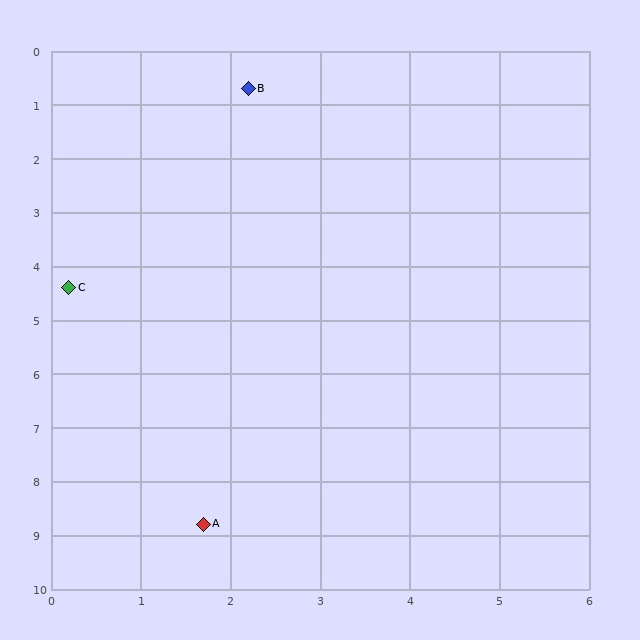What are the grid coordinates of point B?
Point B is at approximately (2.2, 0.7).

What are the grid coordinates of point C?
Point C is at approximately (0.2, 4.4).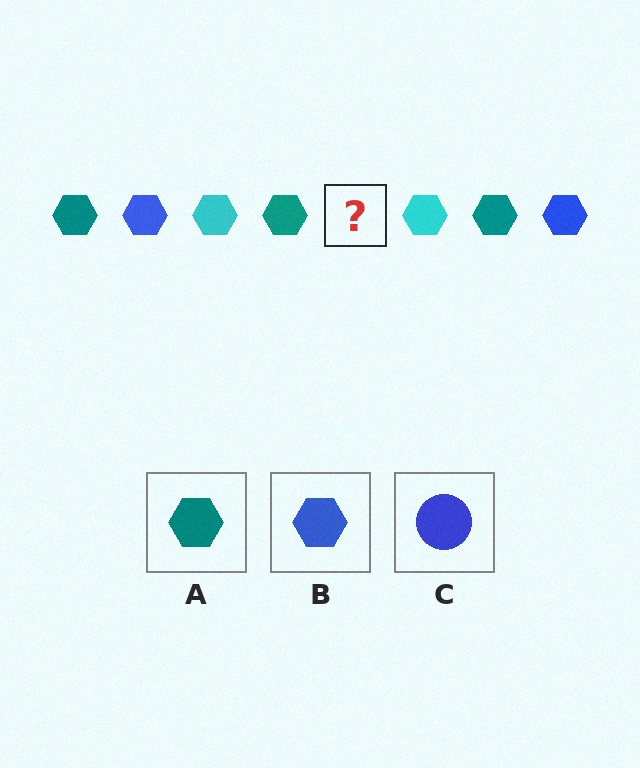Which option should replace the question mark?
Option B.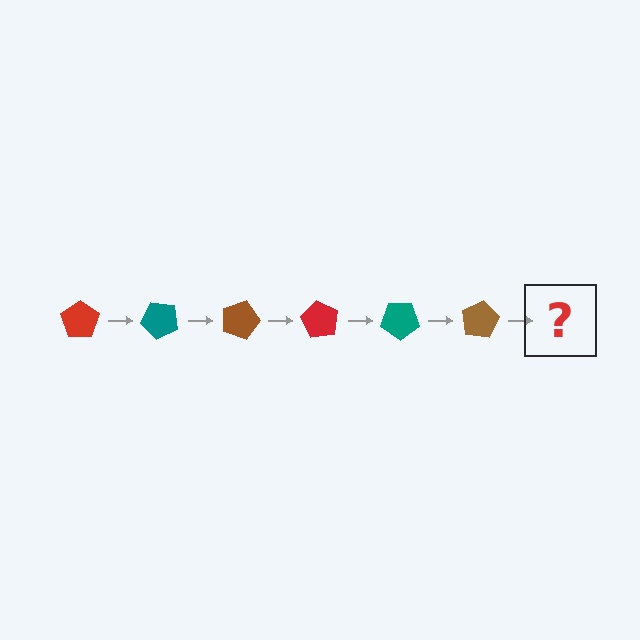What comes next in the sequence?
The next element should be a red pentagon, rotated 270 degrees from the start.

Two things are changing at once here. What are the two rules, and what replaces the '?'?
The two rules are that it rotates 45 degrees each step and the color cycles through red, teal, and brown. The '?' should be a red pentagon, rotated 270 degrees from the start.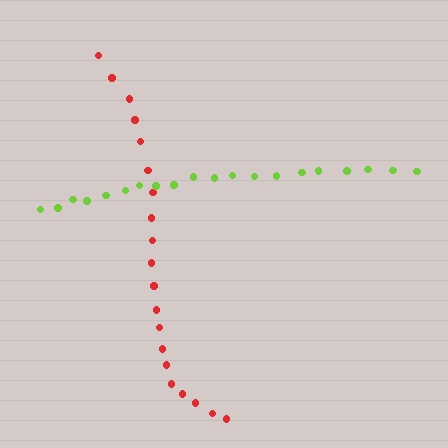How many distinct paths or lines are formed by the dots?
There are 2 distinct paths.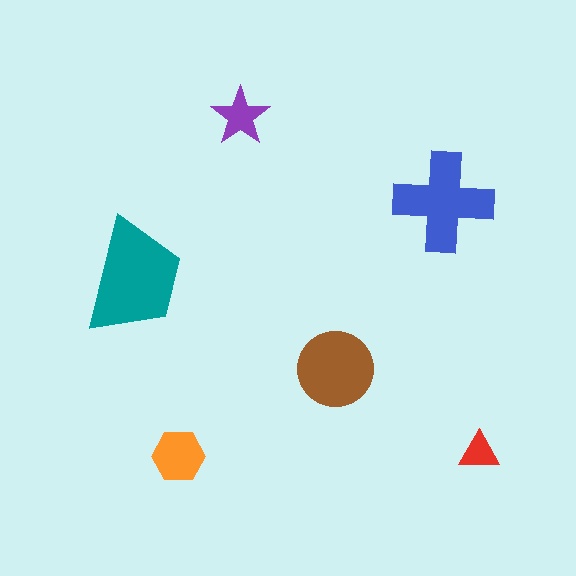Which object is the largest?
The teal trapezoid.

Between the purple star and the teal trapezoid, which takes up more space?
The teal trapezoid.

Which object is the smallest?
The red triangle.